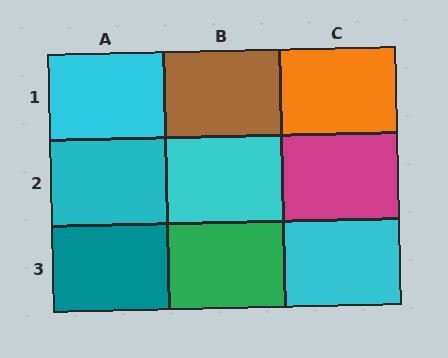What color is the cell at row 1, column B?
Brown.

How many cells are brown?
1 cell is brown.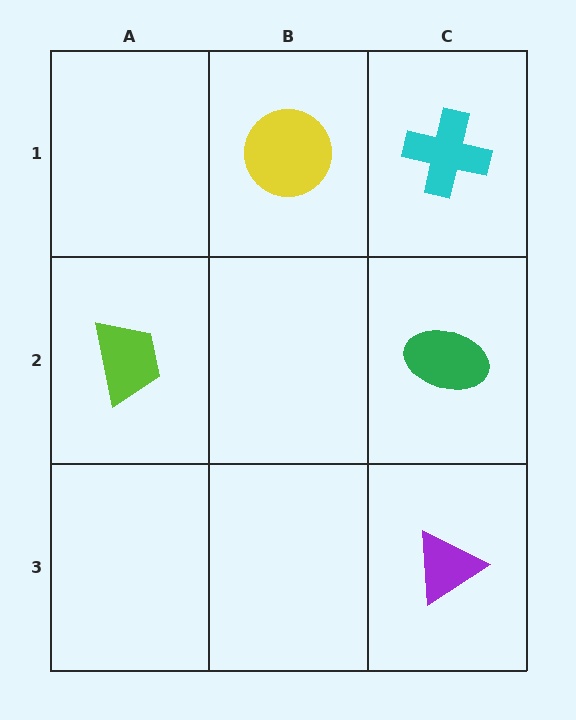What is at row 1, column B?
A yellow circle.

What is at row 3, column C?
A purple triangle.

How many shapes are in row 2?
2 shapes.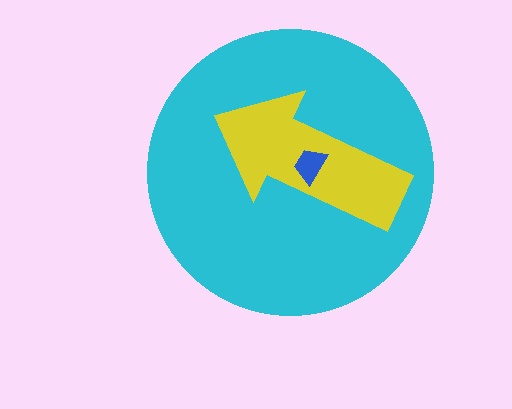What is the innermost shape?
The blue trapezoid.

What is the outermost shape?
The cyan circle.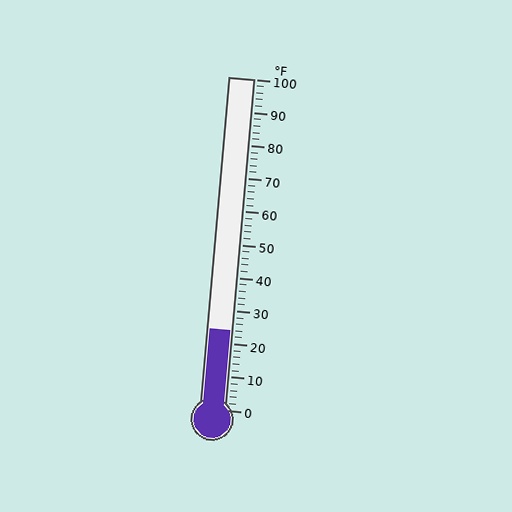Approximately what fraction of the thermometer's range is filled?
The thermometer is filled to approximately 25% of its range.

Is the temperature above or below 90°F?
The temperature is below 90°F.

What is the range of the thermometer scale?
The thermometer scale ranges from 0°F to 100°F.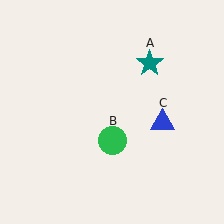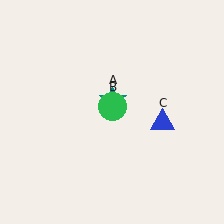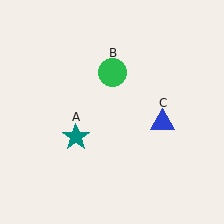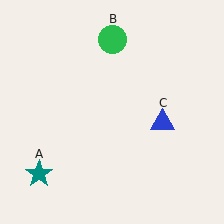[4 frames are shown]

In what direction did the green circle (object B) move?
The green circle (object B) moved up.